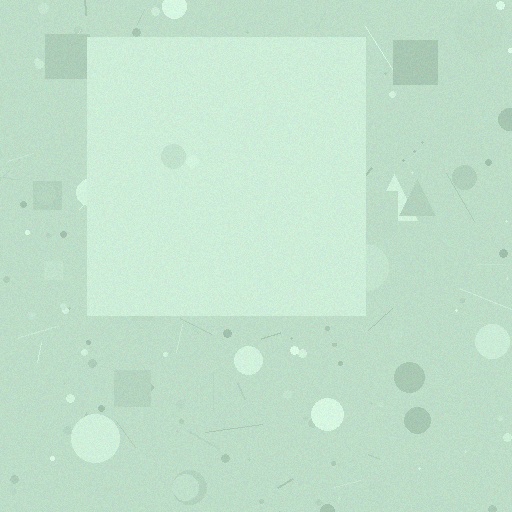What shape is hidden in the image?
A square is hidden in the image.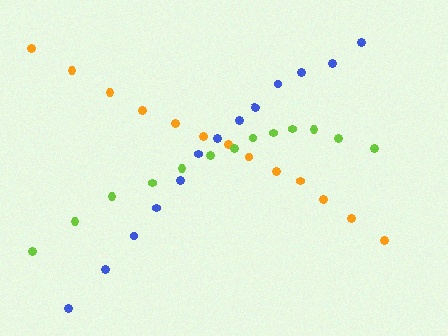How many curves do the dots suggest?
There are 3 distinct paths.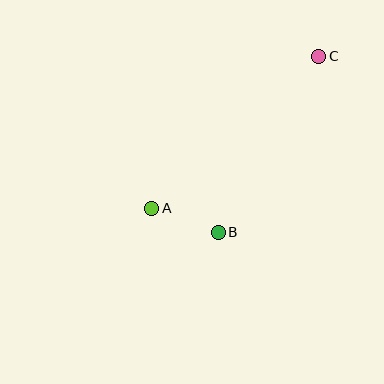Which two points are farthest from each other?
Points A and C are farthest from each other.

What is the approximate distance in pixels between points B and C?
The distance between B and C is approximately 203 pixels.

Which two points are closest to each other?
Points A and B are closest to each other.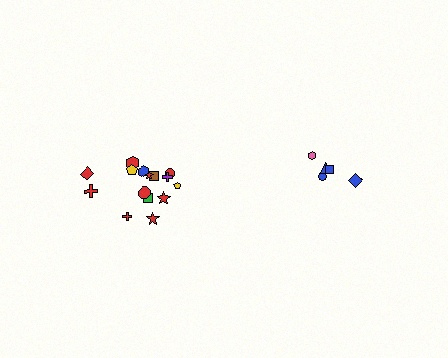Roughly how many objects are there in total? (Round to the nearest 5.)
Roughly 20 objects in total.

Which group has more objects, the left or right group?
The left group.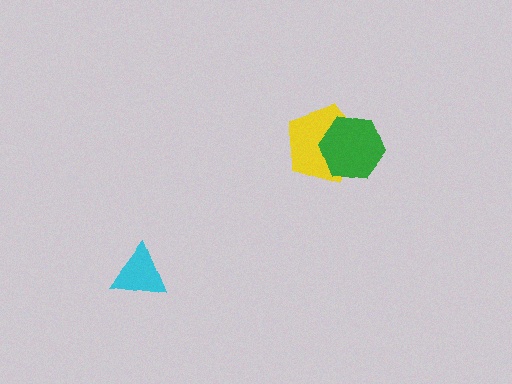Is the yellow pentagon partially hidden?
Yes, it is partially covered by another shape.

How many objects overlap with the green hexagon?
1 object overlaps with the green hexagon.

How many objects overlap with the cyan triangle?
0 objects overlap with the cyan triangle.